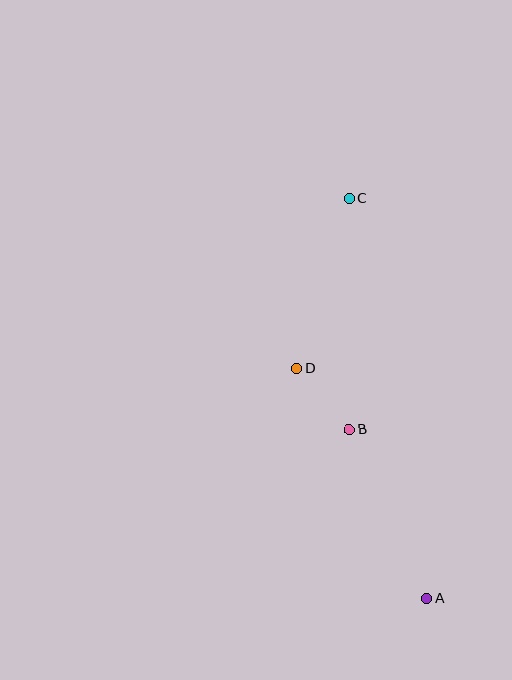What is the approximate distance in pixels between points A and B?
The distance between A and B is approximately 186 pixels.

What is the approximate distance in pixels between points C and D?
The distance between C and D is approximately 177 pixels.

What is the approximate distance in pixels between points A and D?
The distance between A and D is approximately 265 pixels.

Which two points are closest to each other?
Points B and D are closest to each other.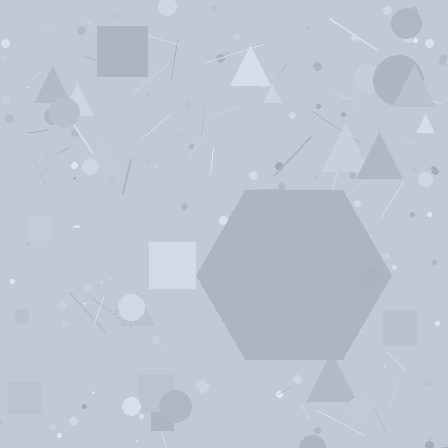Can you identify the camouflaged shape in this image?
The camouflaged shape is a hexagon.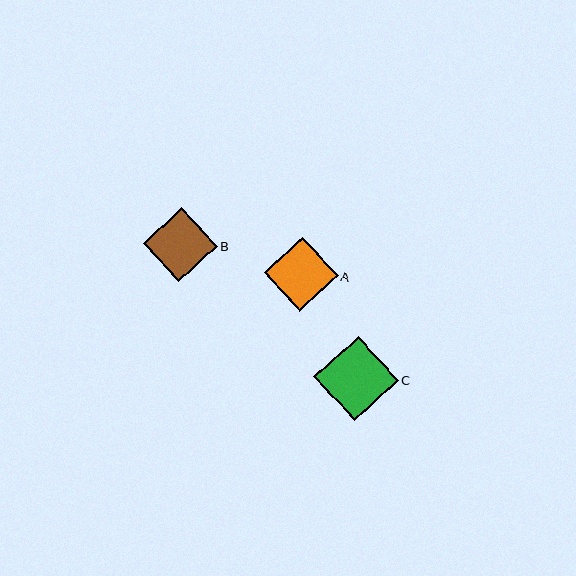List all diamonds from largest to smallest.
From largest to smallest: C, B, A.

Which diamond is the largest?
Diamond C is the largest with a size of approximately 85 pixels.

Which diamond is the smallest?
Diamond A is the smallest with a size of approximately 74 pixels.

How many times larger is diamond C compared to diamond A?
Diamond C is approximately 1.1 times the size of diamond A.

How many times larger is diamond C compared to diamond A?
Diamond C is approximately 1.1 times the size of diamond A.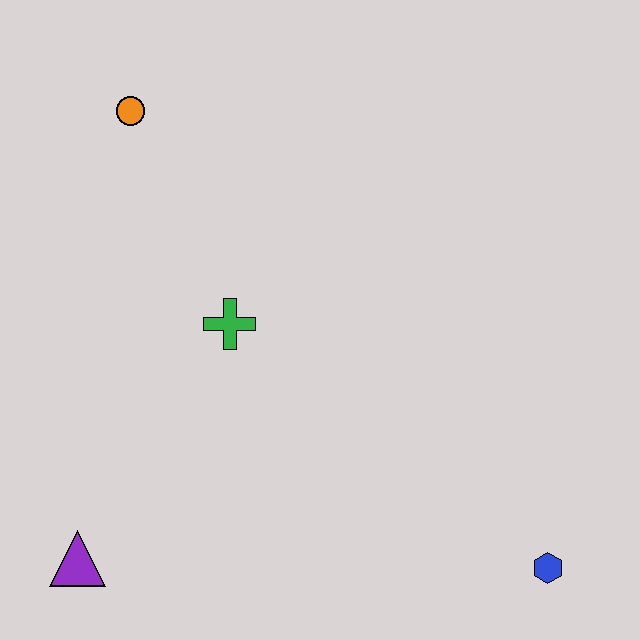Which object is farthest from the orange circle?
The blue hexagon is farthest from the orange circle.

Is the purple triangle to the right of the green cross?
No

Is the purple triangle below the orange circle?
Yes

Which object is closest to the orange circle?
The green cross is closest to the orange circle.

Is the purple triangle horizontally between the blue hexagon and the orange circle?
No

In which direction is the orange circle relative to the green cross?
The orange circle is above the green cross.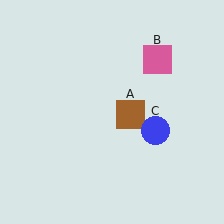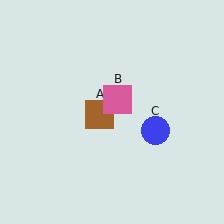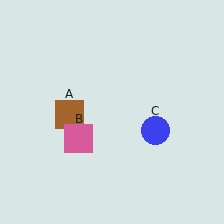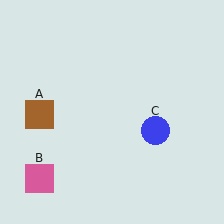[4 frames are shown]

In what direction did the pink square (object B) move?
The pink square (object B) moved down and to the left.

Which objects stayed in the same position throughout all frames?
Blue circle (object C) remained stationary.